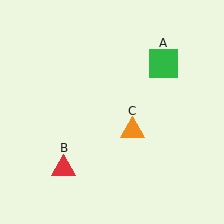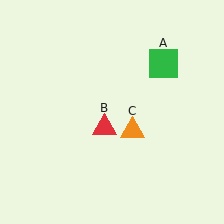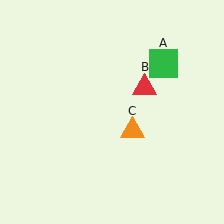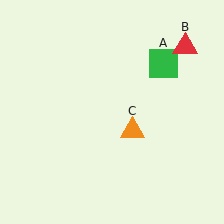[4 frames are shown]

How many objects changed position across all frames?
1 object changed position: red triangle (object B).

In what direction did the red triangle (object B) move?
The red triangle (object B) moved up and to the right.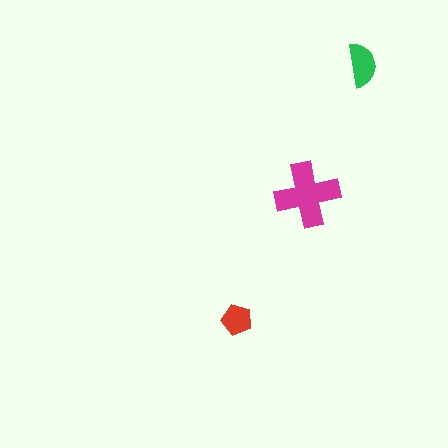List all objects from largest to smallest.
The magenta cross, the green semicircle, the red pentagon.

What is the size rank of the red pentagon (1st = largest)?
3rd.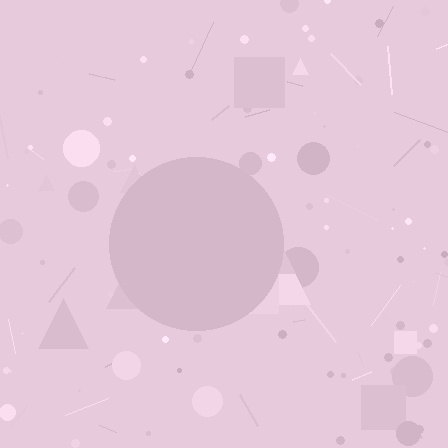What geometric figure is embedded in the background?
A circle is embedded in the background.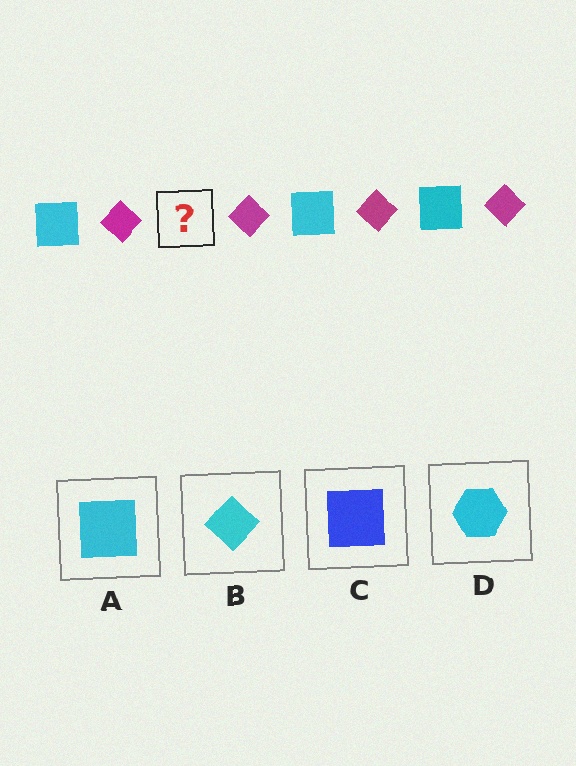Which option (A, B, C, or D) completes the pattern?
A.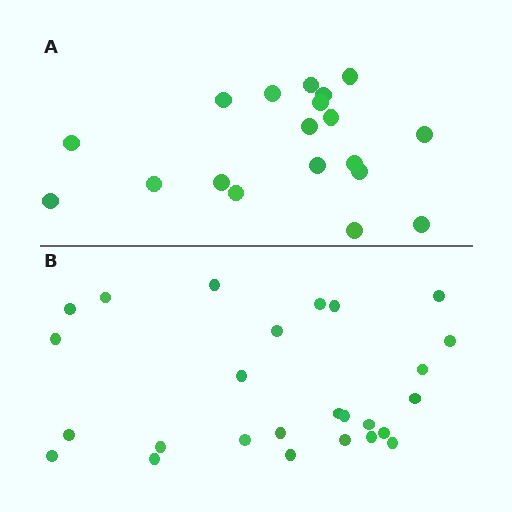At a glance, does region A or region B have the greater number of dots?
Region B (the bottom region) has more dots.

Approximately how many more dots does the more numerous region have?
Region B has roughly 8 or so more dots than region A.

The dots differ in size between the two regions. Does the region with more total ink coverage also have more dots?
No. Region A has more total ink coverage because its dots are larger, but region B actually contains more individual dots. Total area can be misleading — the number of items is what matters here.